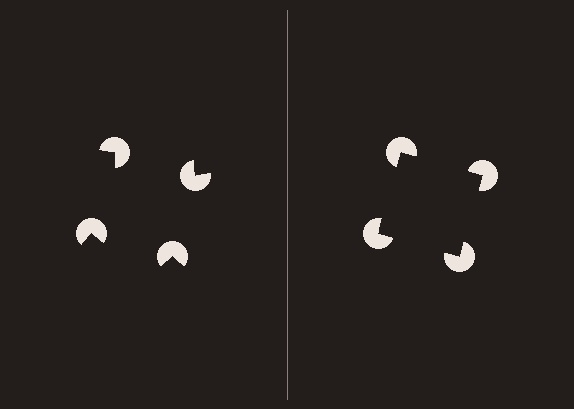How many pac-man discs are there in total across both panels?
8 — 4 on each side.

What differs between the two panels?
The pac-man discs are positioned identically on both sides; only the wedge orientations differ. On the right they align to a square; on the left they are misaligned.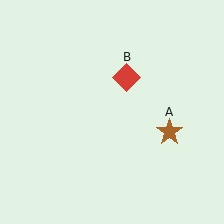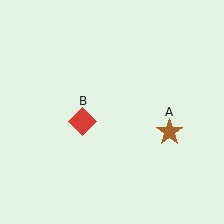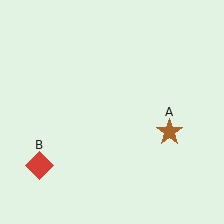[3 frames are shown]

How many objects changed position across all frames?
1 object changed position: red diamond (object B).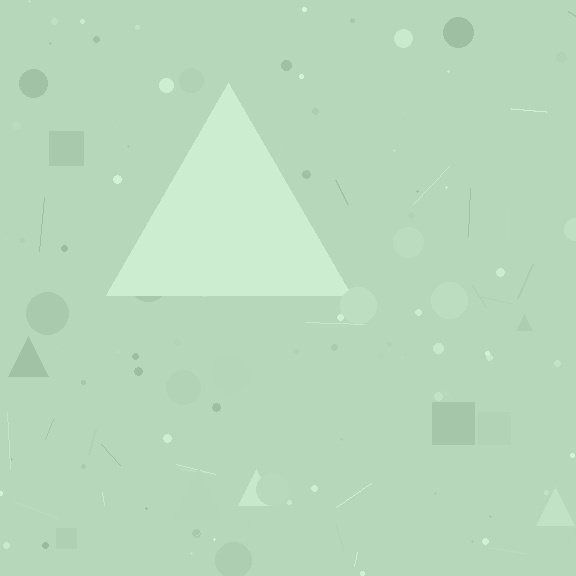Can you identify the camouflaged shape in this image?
The camouflaged shape is a triangle.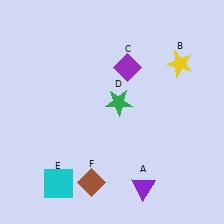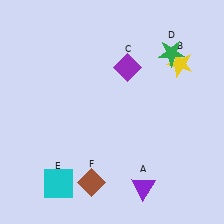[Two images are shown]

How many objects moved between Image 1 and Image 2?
1 object moved between the two images.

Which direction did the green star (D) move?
The green star (D) moved right.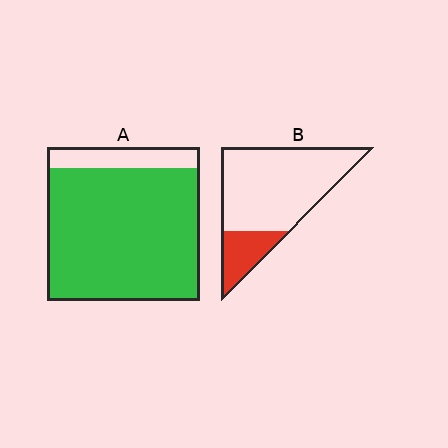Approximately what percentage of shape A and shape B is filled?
A is approximately 85% and B is approximately 20%.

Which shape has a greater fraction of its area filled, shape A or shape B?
Shape A.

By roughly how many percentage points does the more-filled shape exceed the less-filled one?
By roughly 65 percentage points (A over B).